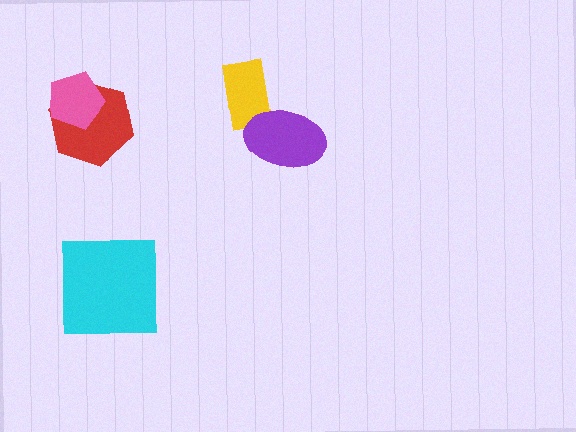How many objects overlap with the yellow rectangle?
1 object overlaps with the yellow rectangle.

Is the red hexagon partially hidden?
Yes, it is partially covered by another shape.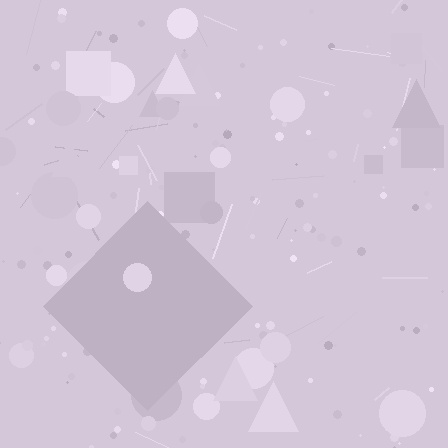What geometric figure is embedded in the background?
A diamond is embedded in the background.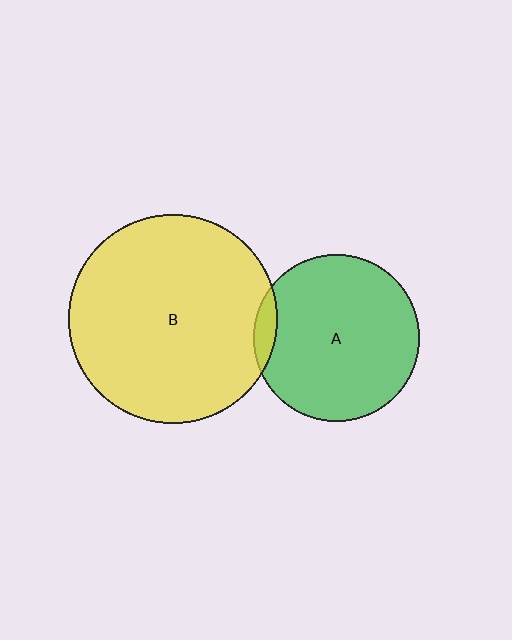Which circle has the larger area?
Circle B (yellow).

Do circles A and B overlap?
Yes.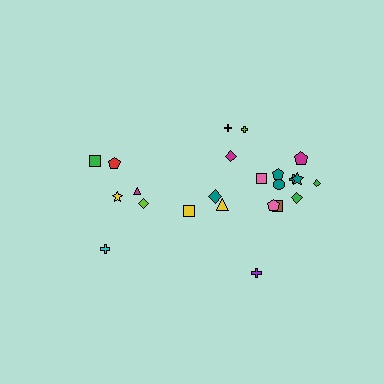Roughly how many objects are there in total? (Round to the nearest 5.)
Roughly 25 objects in total.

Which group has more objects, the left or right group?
The right group.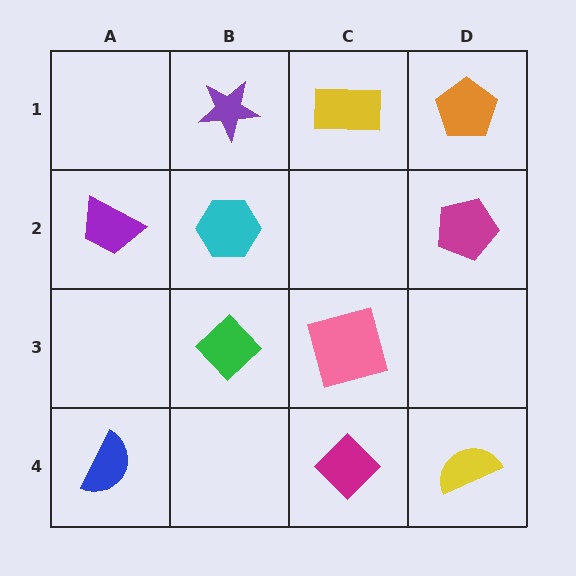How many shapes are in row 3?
2 shapes.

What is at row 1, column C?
A yellow rectangle.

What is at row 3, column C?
A pink square.